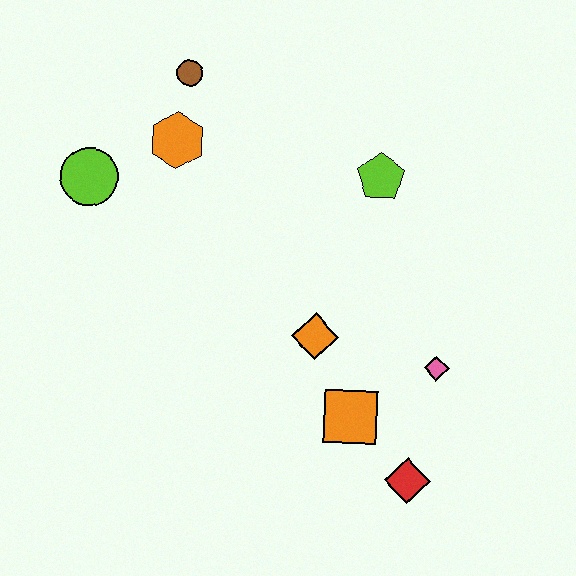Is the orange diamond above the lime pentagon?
No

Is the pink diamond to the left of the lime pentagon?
No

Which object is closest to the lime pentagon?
The orange diamond is closest to the lime pentagon.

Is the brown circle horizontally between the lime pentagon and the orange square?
No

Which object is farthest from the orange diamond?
The brown circle is farthest from the orange diamond.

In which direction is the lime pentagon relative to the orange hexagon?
The lime pentagon is to the right of the orange hexagon.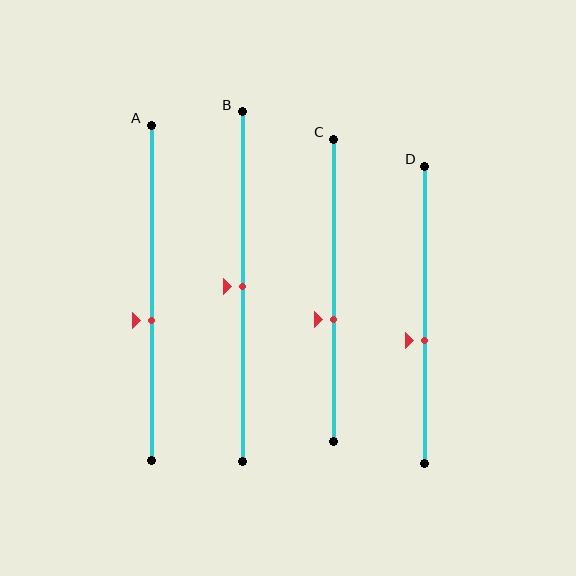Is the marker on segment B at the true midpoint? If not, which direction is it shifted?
Yes, the marker on segment B is at the true midpoint.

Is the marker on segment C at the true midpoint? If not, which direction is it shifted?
No, the marker on segment C is shifted downward by about 10% of the segment length.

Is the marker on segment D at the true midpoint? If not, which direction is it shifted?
No, the marker on segment D is shifted downward by about 9% of the segment length.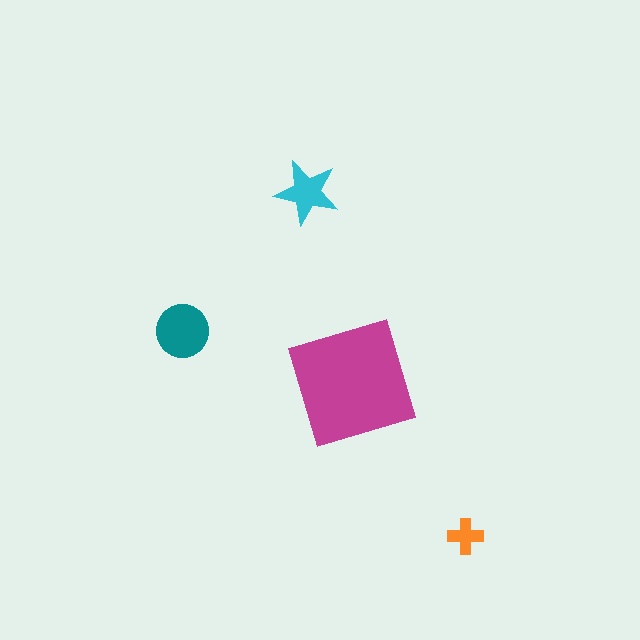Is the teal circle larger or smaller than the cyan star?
Larger.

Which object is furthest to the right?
The orange cross is rightmost.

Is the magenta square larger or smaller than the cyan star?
Larger.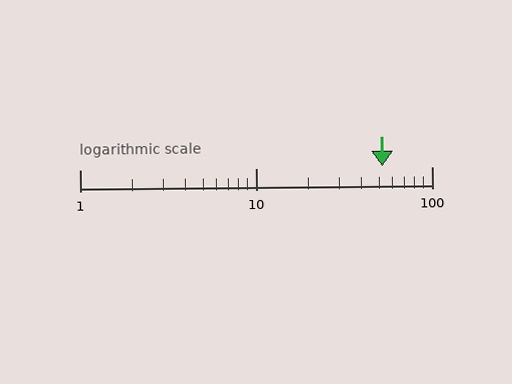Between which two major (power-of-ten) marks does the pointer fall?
The pointer is between 10 and 100.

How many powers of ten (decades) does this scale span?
The scale spans 2 decades, from 1 to 100.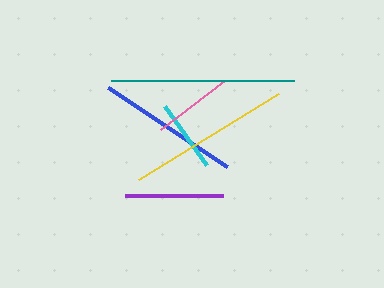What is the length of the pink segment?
The pink segment is approximately 80 pixels long.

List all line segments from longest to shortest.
From longest to shortest: teal, yellow, blue, purple, pink, cyan.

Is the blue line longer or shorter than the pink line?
The blue line is longer than the pink line.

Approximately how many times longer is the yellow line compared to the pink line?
The yellow line is approximately 2.1 times the length of the pink line.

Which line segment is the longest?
The teal line is the longest at approximately 183 pixels.